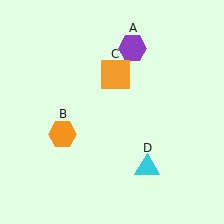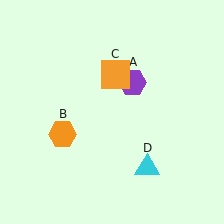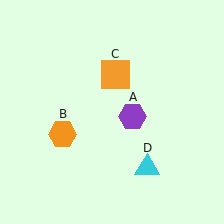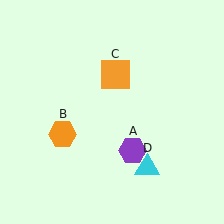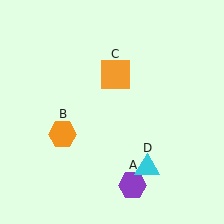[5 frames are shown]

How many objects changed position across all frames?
1 object changed position: purple hexagon (object A).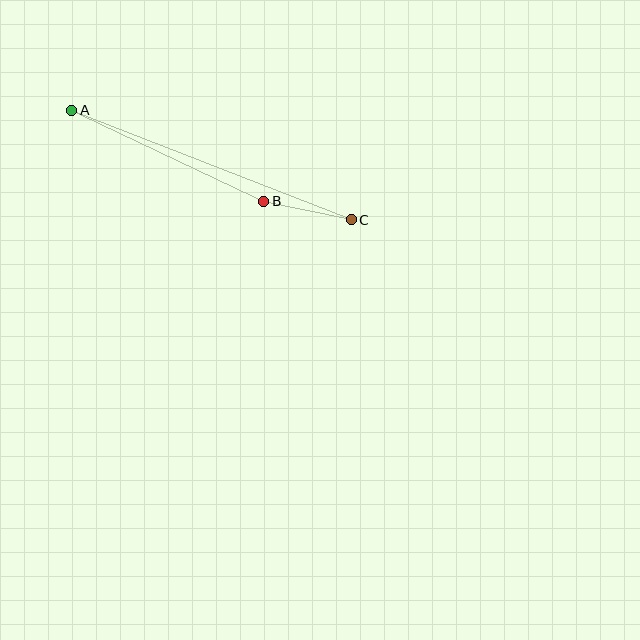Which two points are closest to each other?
Points B and C are closest to each other.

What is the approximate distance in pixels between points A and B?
The distance between A and B is approximately 213 pixels.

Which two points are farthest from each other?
Points A and C are farthest from each other.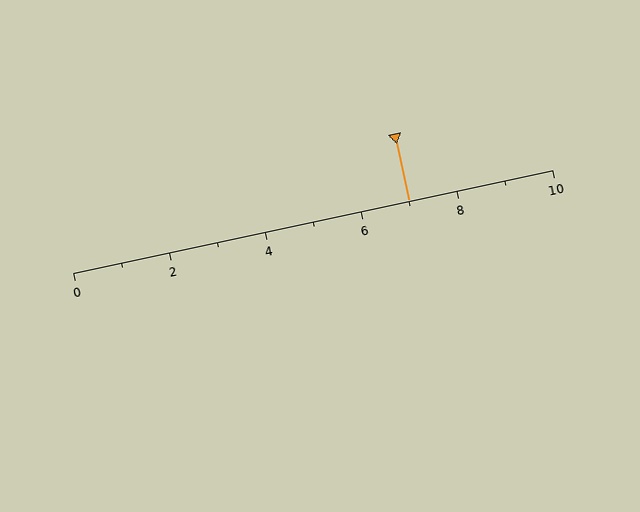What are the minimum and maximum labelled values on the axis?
The axis runs from 0 to 10.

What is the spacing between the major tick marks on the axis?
The major ticks are spaced 2 apart.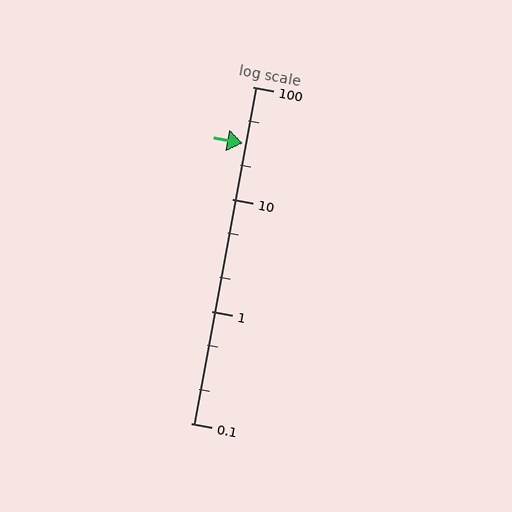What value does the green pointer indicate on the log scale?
The pointer indicates approximately 31.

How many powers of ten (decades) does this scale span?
The scale spans 3 decades, from 0.1 to 100.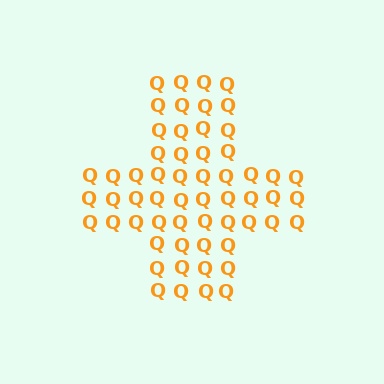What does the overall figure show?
The overall figure shows a cross.